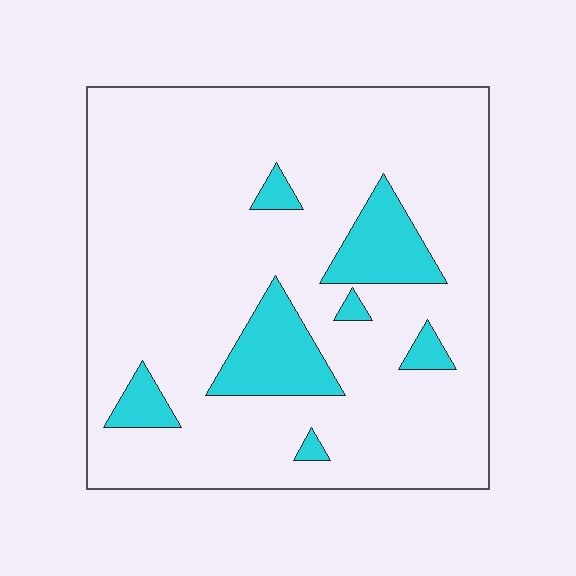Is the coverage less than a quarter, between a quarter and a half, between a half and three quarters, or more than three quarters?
Less than a quarter.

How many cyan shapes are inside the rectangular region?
7.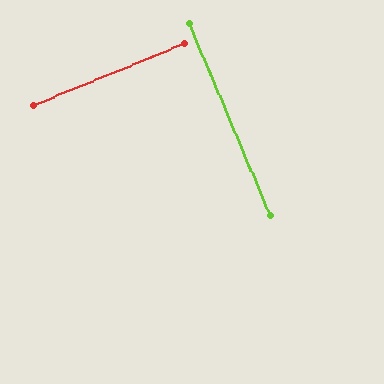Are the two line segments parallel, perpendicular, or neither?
Perpendicular — they meet at approximately 89°.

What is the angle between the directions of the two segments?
Approximately 89 degrees.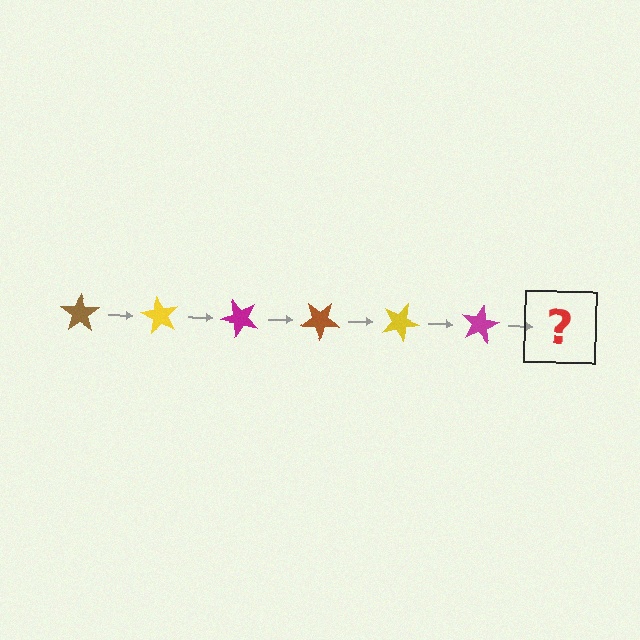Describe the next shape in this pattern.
It should be a brown star, rotated 360 degrees from the start.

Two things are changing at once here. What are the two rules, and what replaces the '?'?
The two rules are that it rotates 60 degrees each step and the color cycles through brown, yellow, and magenta. The '?' should be a brown star, rotated 360 degrees from the start.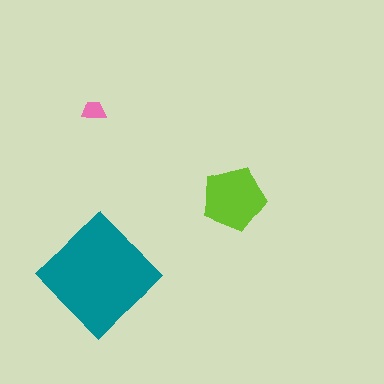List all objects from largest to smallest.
The teal diamond, the lime pentagon, the pink trapezoid.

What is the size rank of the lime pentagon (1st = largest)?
2nd.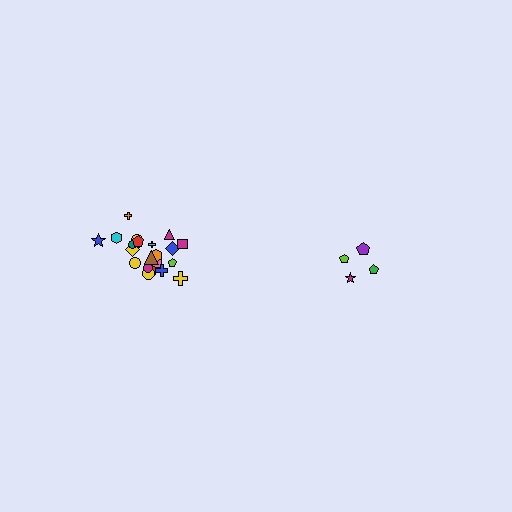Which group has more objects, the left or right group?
The left group.